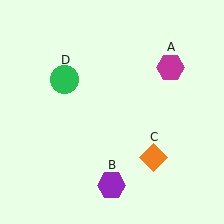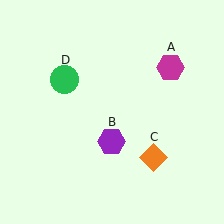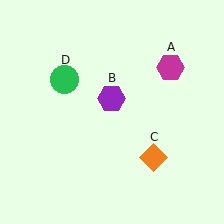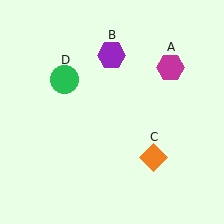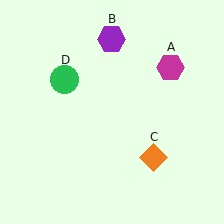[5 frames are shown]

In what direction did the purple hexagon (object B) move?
The purple hexagon (object B) moved up.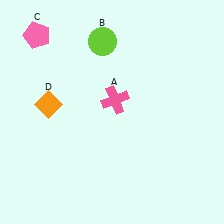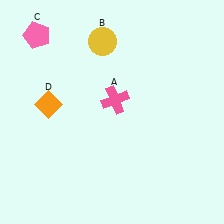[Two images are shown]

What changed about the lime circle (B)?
In Image 1, B is lime. In Image 2, it changed to yellow.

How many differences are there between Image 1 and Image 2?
There is 1 difference between the two images.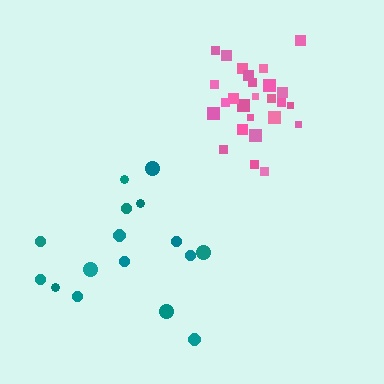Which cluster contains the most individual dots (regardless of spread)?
Pink (27).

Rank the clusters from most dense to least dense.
pink, teal.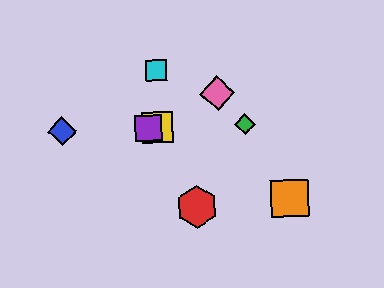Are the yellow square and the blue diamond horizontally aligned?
Yes, both are at y≈128.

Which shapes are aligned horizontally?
The blue diamond, the green diamond, the yellow square, the purple square are aligned horizontally.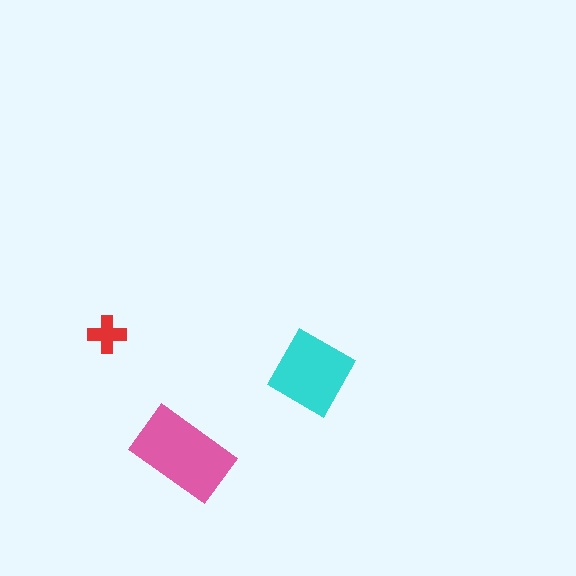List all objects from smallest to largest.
The red cross, the cyan square, the pink rectangle.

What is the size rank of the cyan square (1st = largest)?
2nd.